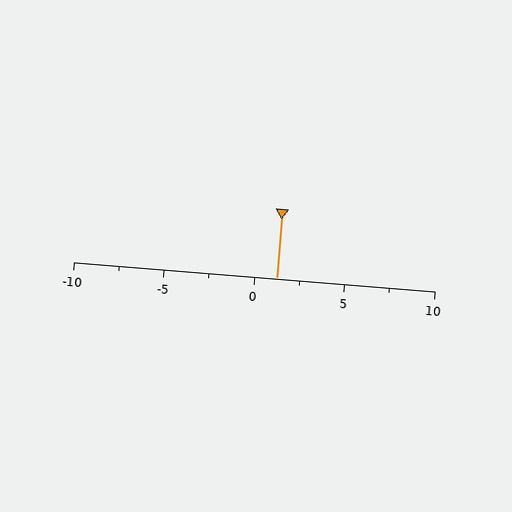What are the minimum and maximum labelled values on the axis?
The axis runs from -10 to 10.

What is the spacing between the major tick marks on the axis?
The major ticks are spaced 5 apart.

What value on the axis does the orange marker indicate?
The marker indicates approximately 1.2.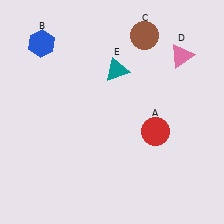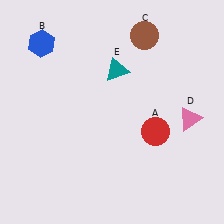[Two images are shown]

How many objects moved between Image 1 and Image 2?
1 object moved between the two images.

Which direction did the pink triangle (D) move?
The pink triangle (D) moved down.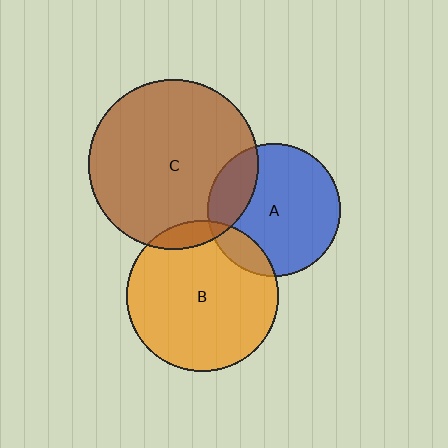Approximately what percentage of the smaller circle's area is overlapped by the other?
Approximately 20%.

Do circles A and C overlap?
Yes.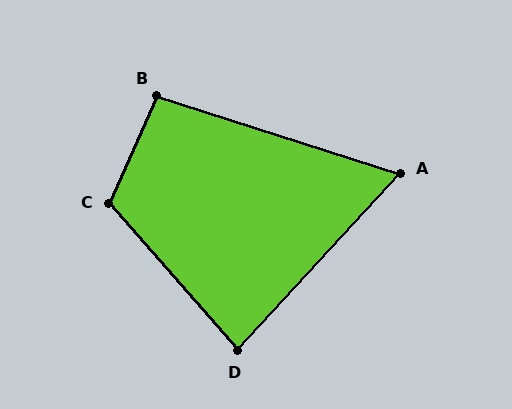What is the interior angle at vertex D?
Approximately 84 degrees (acute).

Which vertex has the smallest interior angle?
A, at approximately 65 degrees.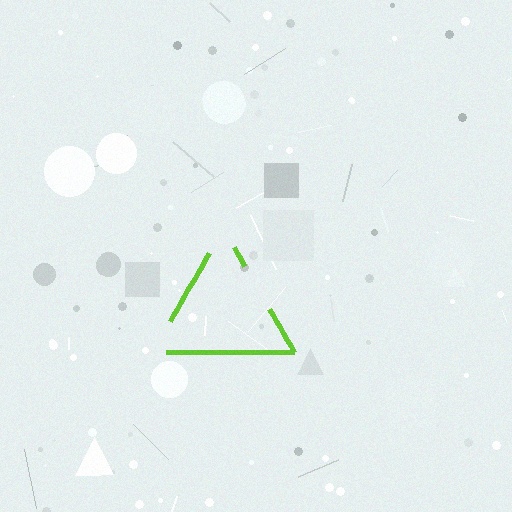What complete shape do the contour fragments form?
The contour fragments form a triangle.